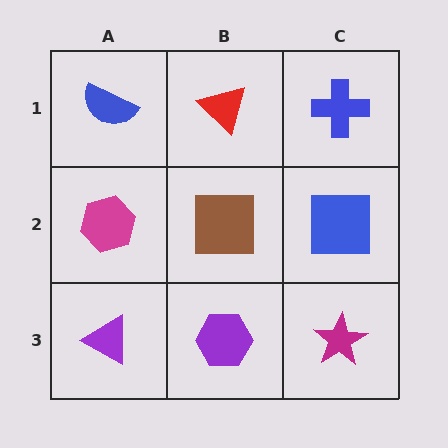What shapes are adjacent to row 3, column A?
A magenta hexagon (row 2, column A), a purple hexagon (row 3, column B).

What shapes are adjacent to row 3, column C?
A blue square (row 2, column C), a purple hexagon (row 3, column B).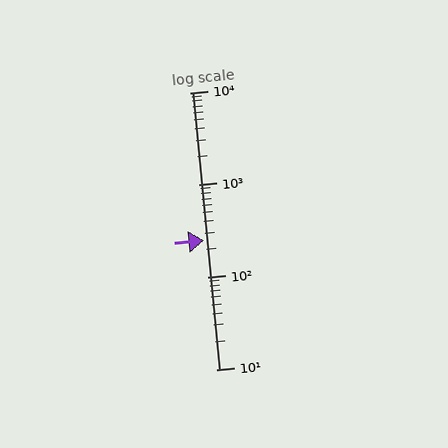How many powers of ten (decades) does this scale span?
The scale spans 3 decades, from 10 to 10000.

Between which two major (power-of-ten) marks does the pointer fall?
The pointer is between 100 and 1000.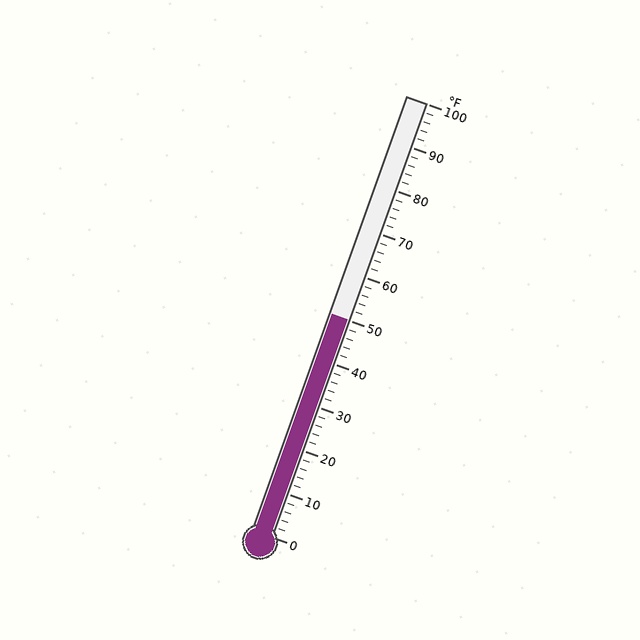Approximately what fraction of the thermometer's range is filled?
The thermometer is filled to approximately 50% of its range.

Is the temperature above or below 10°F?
The temperature is above 10°F.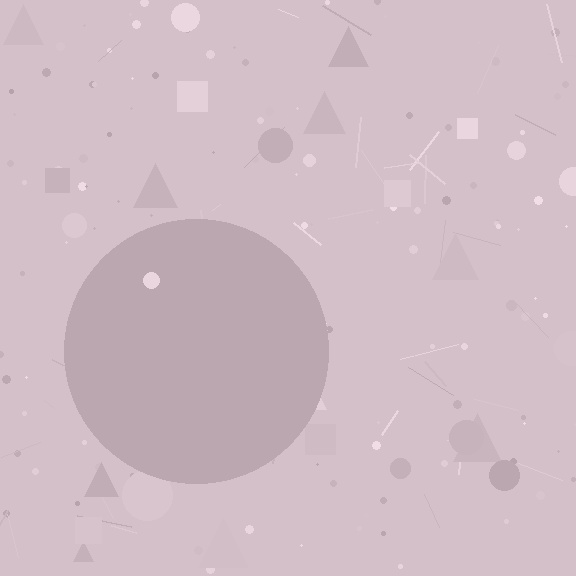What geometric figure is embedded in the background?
A circle is embedded in the background.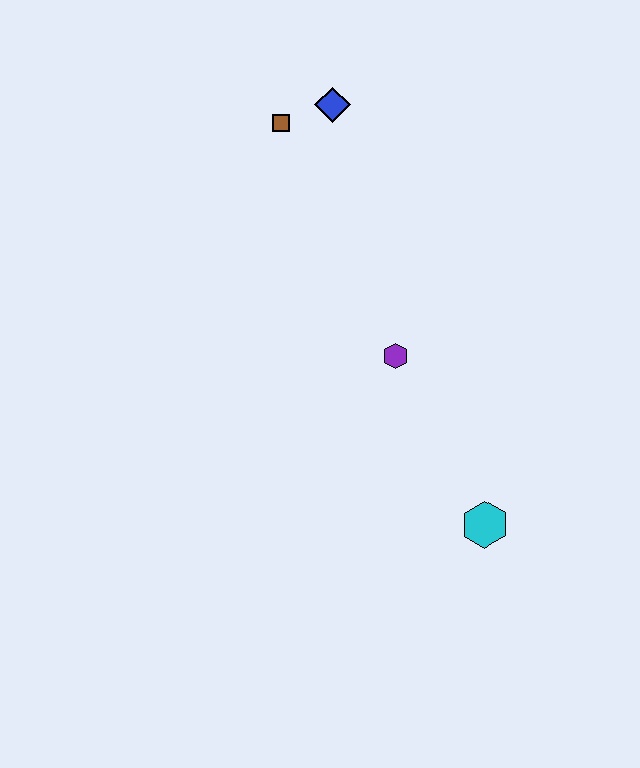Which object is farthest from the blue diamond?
The cyan hexagon is farthest from the blue diamond.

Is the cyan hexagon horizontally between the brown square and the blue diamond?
No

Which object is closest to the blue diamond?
The brown square is closest to the blue diamond.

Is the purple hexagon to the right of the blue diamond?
Yes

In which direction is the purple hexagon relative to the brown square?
The purple hexagon is below the brown square.